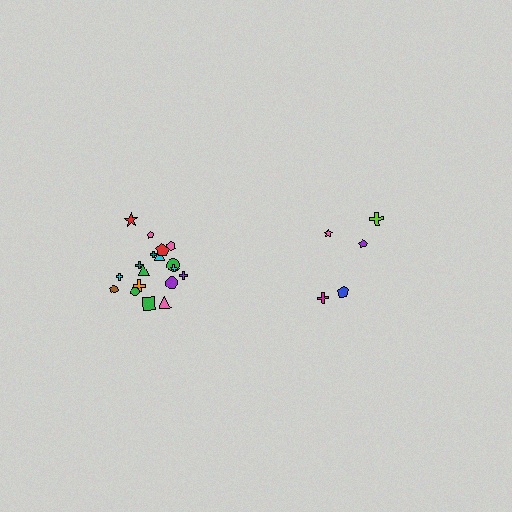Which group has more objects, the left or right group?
The left group.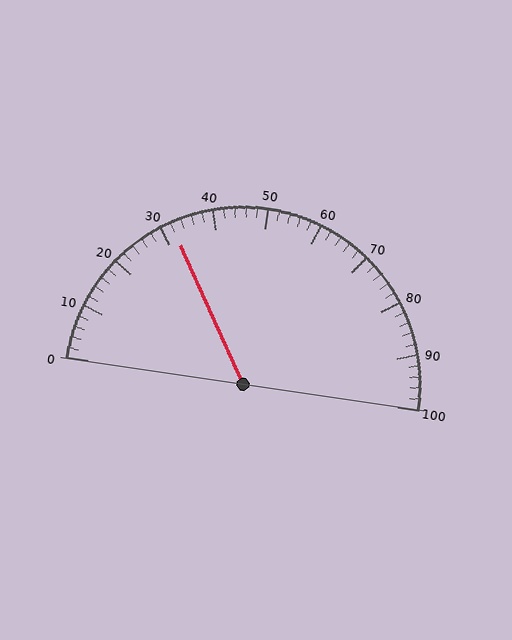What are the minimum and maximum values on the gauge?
The gauge ranges from 0 to 100.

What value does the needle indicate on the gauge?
The needle indicates approximately 32.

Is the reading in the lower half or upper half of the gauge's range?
The reading is in the lower half of the range (0 to 100).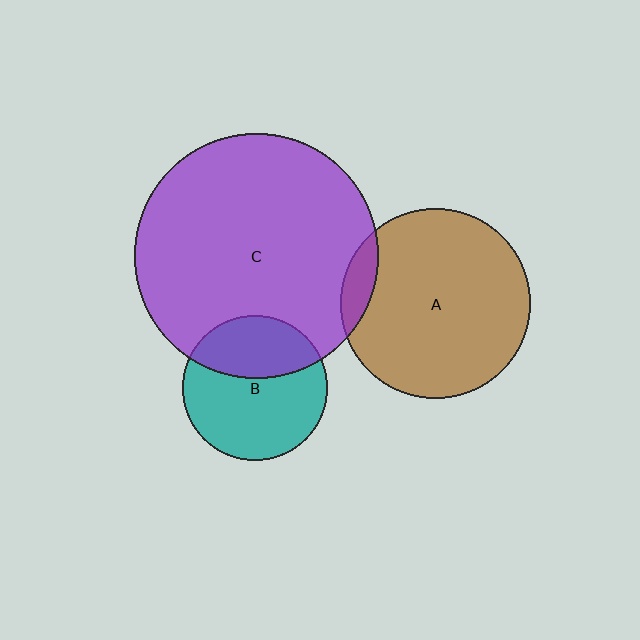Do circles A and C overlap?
Yes.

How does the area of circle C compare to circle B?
Approximately 2.8 times.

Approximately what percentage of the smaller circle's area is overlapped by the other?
Approximately 10%.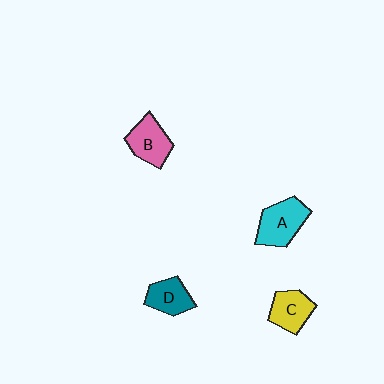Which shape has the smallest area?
Shape D (teal).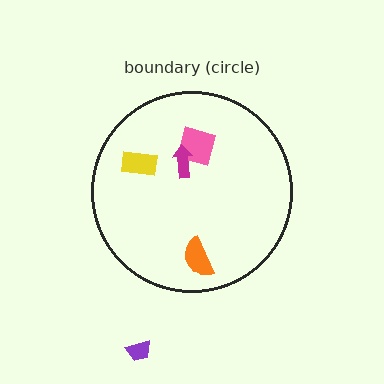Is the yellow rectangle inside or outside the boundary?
Inside.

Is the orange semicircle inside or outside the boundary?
Inside.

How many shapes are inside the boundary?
4 inside, 1 outside.